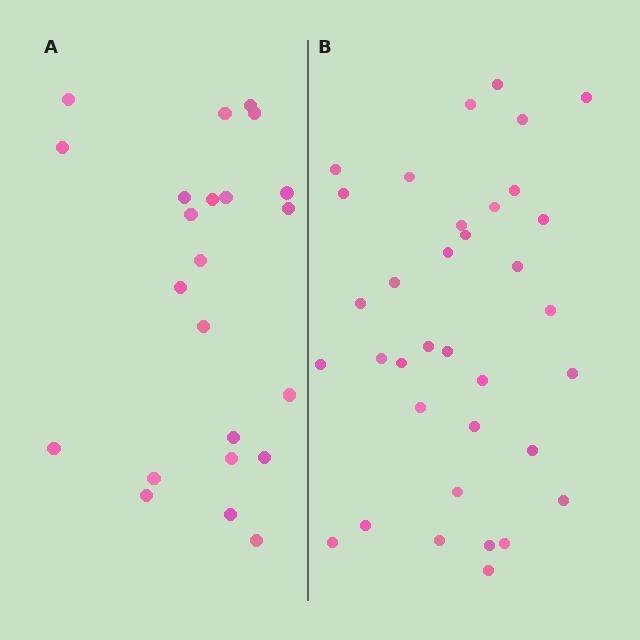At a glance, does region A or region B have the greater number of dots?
Region B (the right region) has more dots.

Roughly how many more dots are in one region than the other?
Region B has roughly 12 or so more dots than region A.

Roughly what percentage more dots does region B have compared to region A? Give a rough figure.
About 50% more.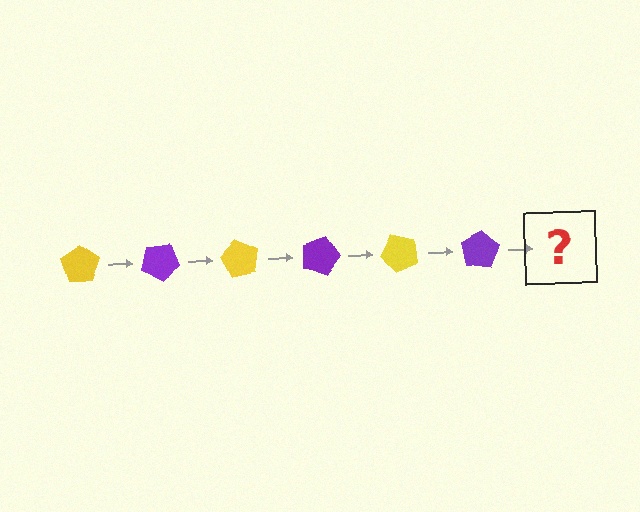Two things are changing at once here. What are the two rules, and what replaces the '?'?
The two rules are that it rotates 30 degrees each step and the color cycles through yellow and purple. The '?' should be a yellow pentagon, rotated 180 degrees from the start.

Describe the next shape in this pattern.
It should be a yellow pentagon, rotated 180 degrees from the start.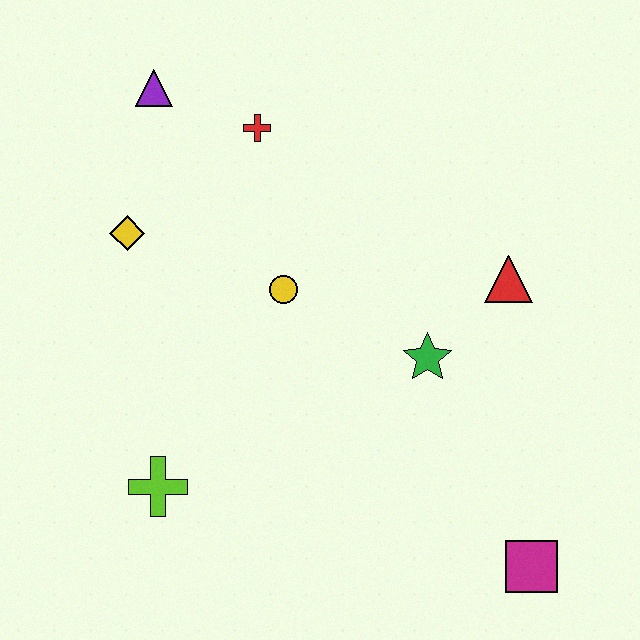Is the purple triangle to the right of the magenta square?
No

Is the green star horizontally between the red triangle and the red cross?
Yes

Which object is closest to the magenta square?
The green star is closest to the magenta square.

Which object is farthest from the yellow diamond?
The magenta square is farthest from the yellow diamond.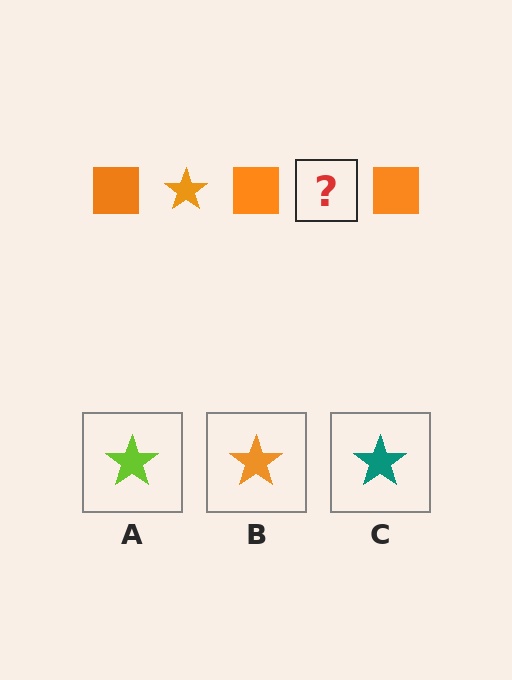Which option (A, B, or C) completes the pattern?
B.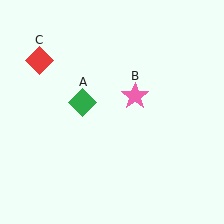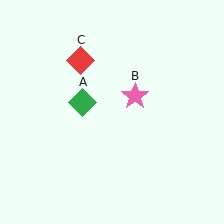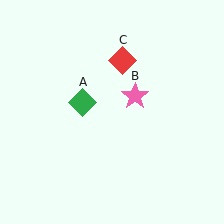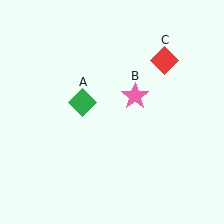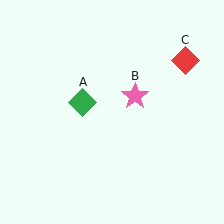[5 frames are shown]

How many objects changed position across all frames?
1 object changed position: red diamond (object C).